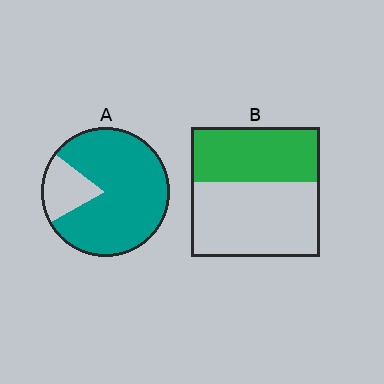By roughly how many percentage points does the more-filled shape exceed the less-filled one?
By roughly 40 percentage points (A over B).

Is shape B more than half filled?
No.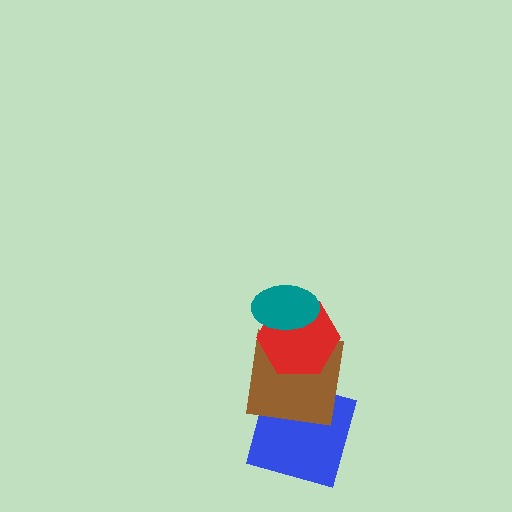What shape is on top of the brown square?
The red hexagon is on top of the brown square.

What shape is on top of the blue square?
The brown square is on top of the blue square.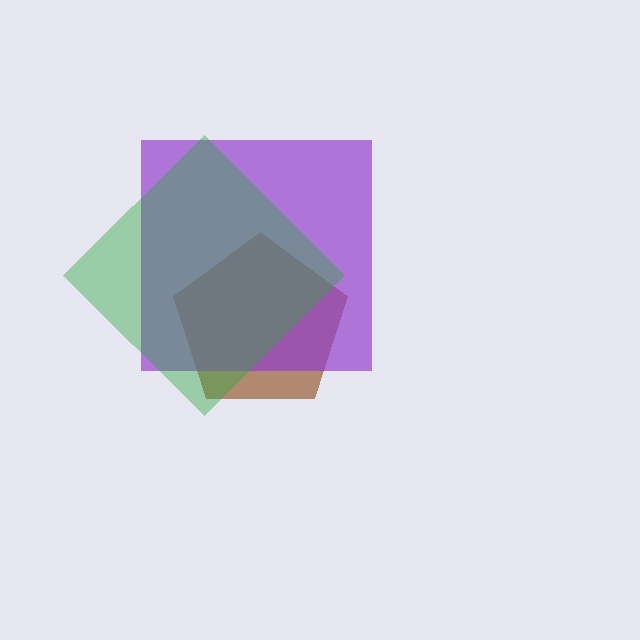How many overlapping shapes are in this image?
There are 3 overlapping shapes in the image.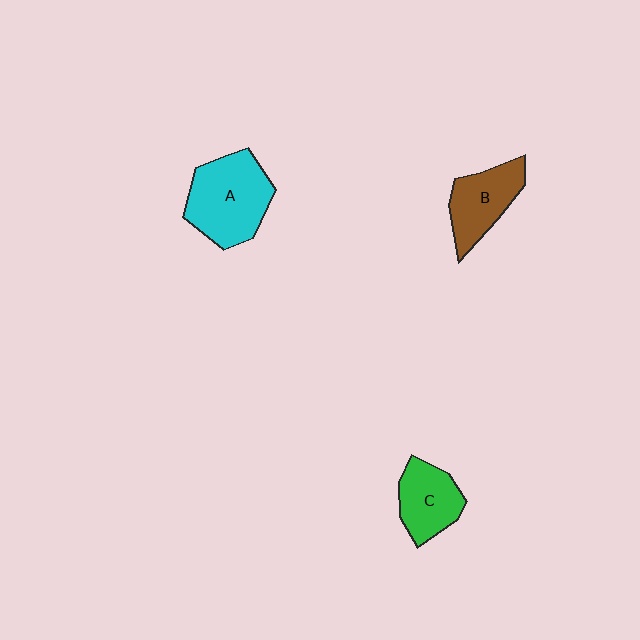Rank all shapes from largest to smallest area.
From largest to smallest: A (cyan), B (brown), C (green).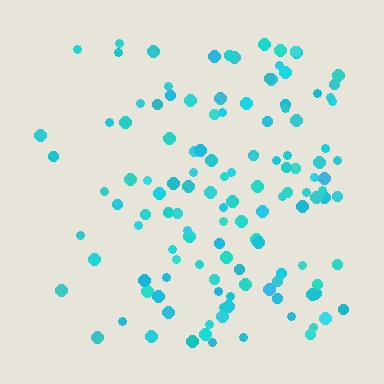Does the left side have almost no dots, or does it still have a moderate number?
Still a moderate number, just noticeably fewer than the right.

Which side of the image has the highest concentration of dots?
The right.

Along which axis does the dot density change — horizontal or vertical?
Horizontal.